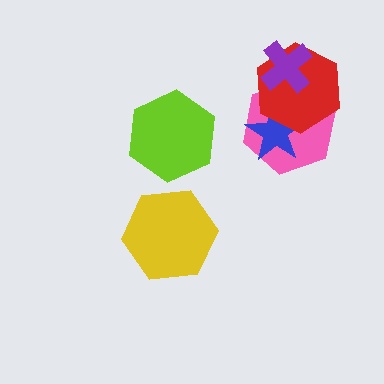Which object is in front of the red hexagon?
The purple cross is in front of the red hexagon.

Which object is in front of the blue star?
The red hexagon is in front of the blue star.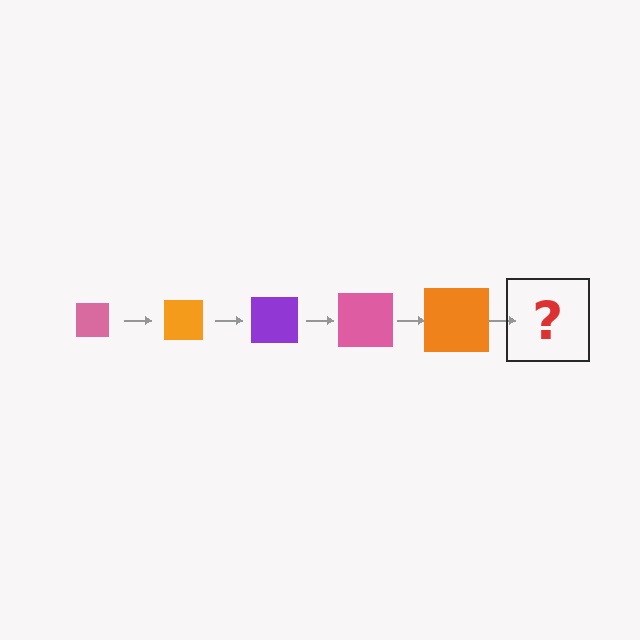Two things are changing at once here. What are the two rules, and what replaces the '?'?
The two rules are that the square grows larger each step and the color cycles through pink, orange, and purple. The '?' should be a purple square, larger than the previous one.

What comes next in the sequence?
The next element should be a purple square, larger than the previous one.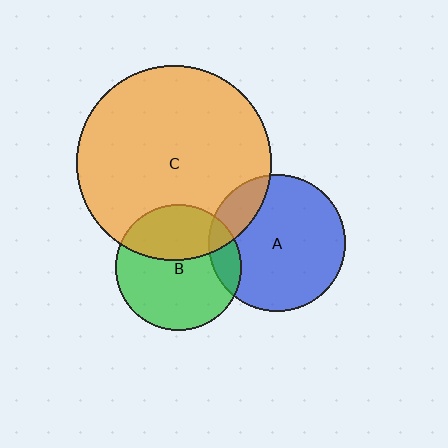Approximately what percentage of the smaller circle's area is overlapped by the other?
Approximately 15%.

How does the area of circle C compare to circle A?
Approximately 2.0 times.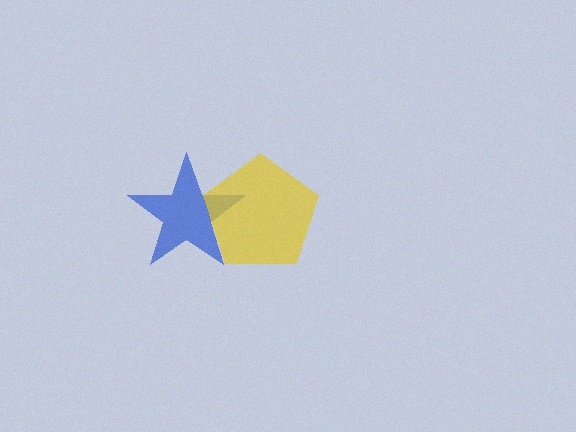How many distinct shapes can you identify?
There are 2 distinct shapes: a blue star, a yellow pentagon.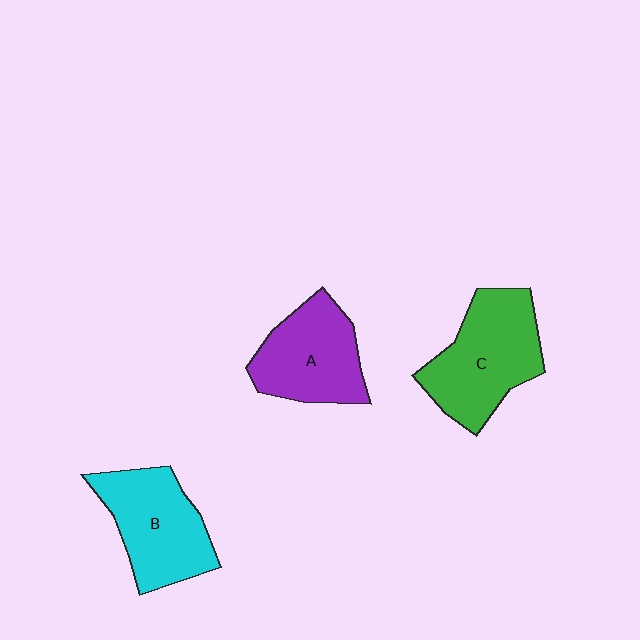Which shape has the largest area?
Shape C (green).